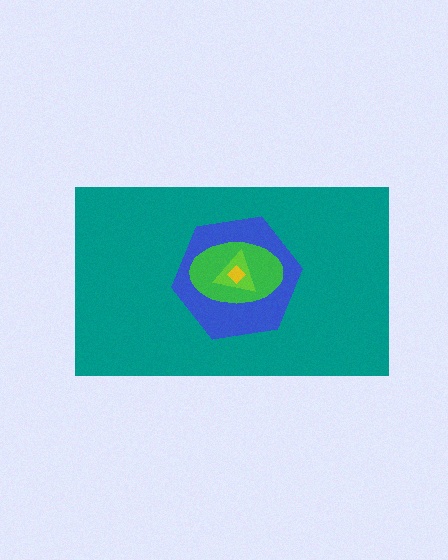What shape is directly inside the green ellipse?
The lime triangle.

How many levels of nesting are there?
5.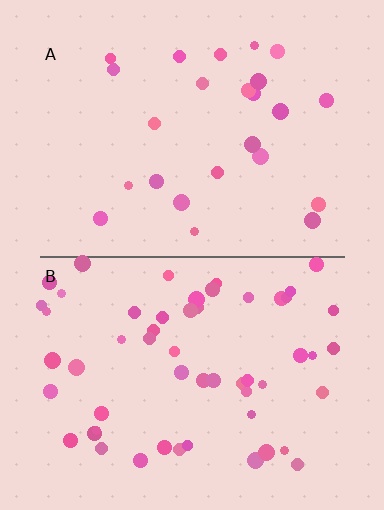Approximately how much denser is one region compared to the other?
Approximately 2.3× — region B over region A.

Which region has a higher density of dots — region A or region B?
B (the bottom).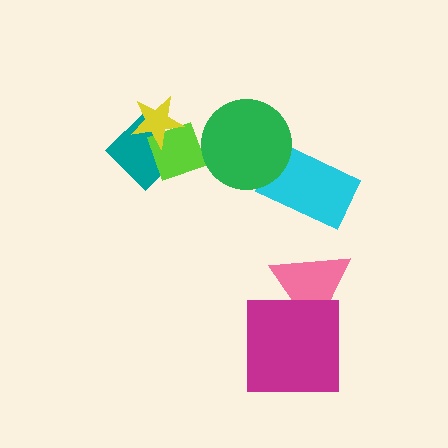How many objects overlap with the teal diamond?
2 objects overlap with the teal diamond.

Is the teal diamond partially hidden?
Yes, it is partially covered by another shape.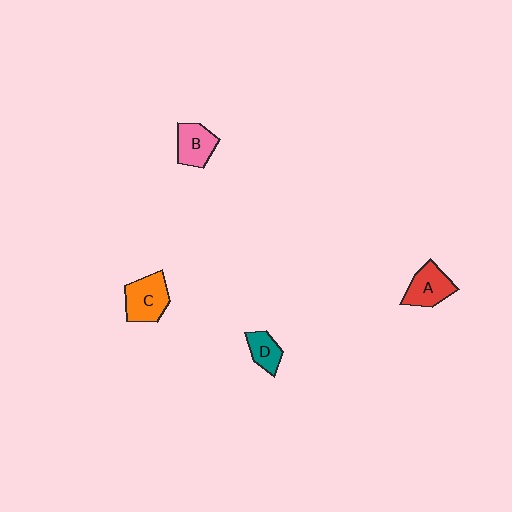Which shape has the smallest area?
Shape D (teal).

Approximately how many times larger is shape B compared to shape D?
Approximately 1.4 times.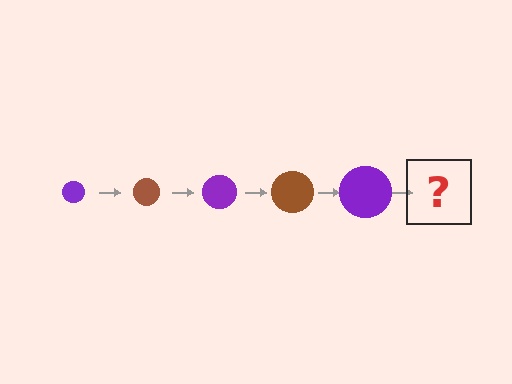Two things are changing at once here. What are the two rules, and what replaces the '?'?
The two rules are that the circle grows larger each step and the color cycles through purple and brown. The '?' should be a brown circle, larger than the previous one.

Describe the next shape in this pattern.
It should be a brown circle, larger than the previous one.